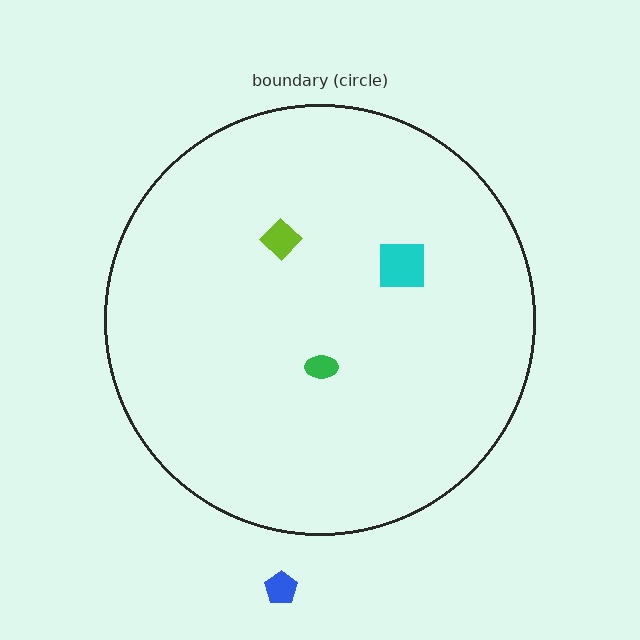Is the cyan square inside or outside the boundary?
Inside.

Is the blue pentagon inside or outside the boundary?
Outside.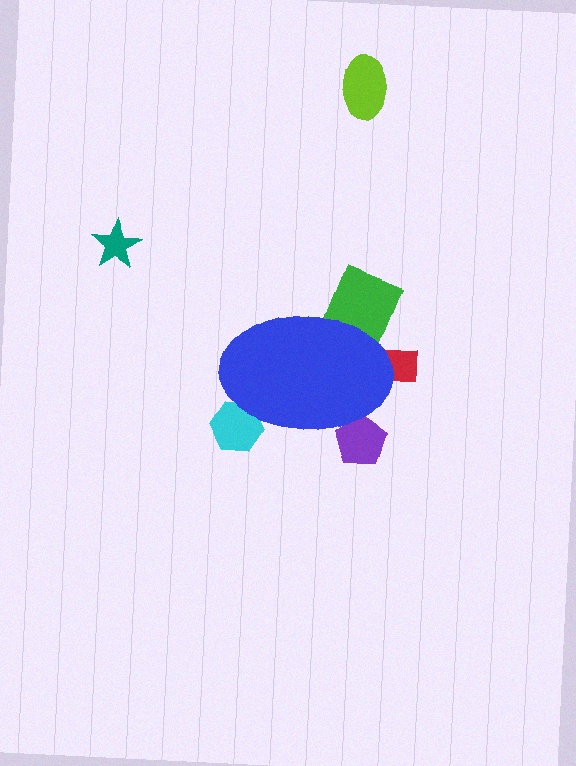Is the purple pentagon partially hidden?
Yes, the purple pentagon is partially hidden behind the blue ellipse.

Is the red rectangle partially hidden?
Yes, the red rectangle is partially hidden behind the blue ellipse.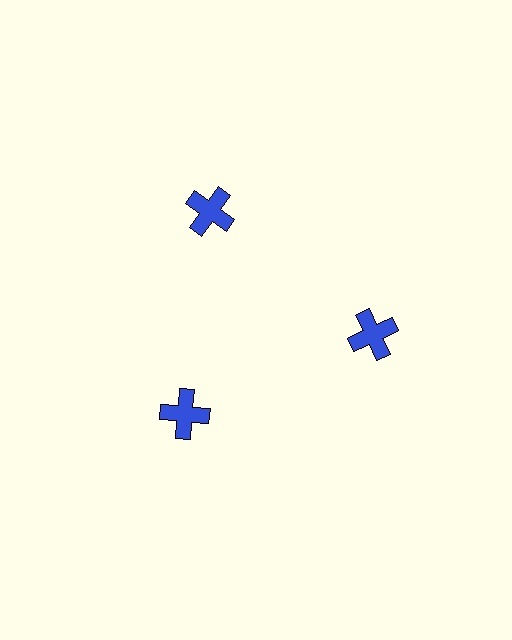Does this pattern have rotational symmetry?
Yes, this pattern has 3-fold rotational symmetry. It looks the same after rotating 120 degrees around the center.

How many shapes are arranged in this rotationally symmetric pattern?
There are 3 shapes, arranged in 3 groups of 1.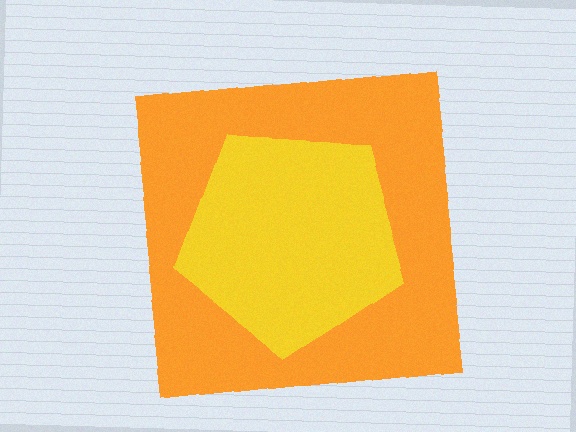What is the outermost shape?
The orange square.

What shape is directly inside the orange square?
The yellow pentagon.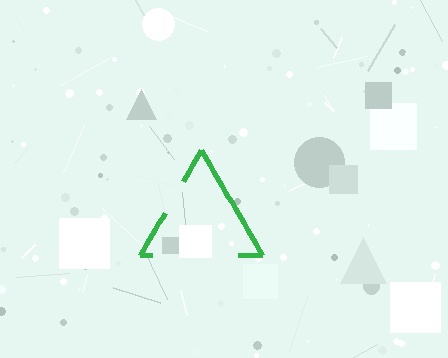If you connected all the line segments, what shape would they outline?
They would outline a triangle.